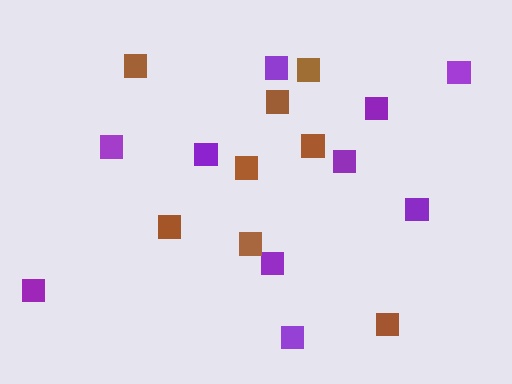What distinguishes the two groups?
There are 2 groups: one group of purple squares (10) and one group of brown squares (8).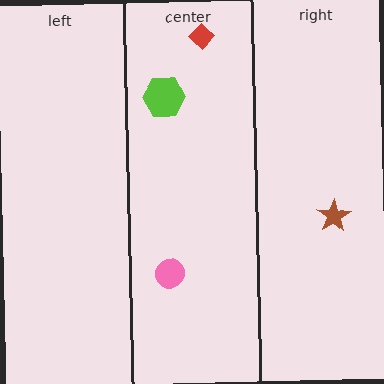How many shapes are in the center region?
3.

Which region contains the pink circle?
The center region.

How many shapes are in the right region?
1.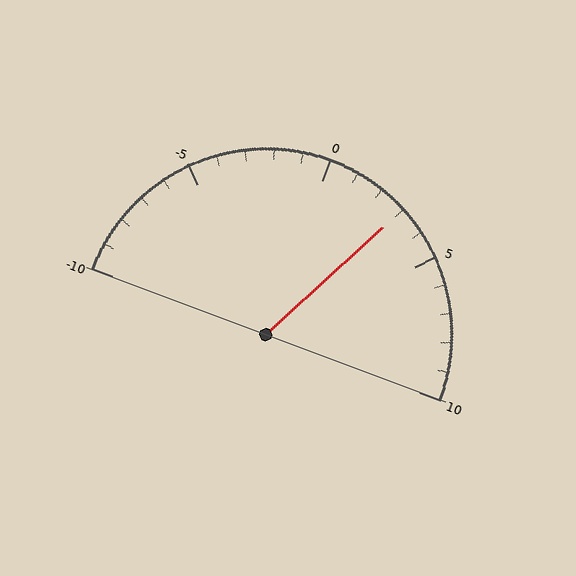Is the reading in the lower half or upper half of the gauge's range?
The reading is in the upper half of the range (-10 to 10).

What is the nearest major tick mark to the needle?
The nearest major tick mark is 5.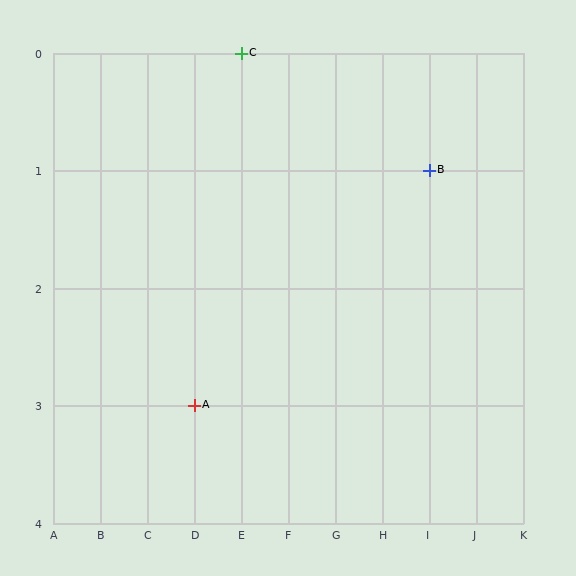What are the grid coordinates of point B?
Point B is at grid coordinates (I, 1).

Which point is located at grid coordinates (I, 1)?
Point B is at (I, 1).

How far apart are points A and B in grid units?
Points A and B are 5 columns and 2 rows apart (about 5.4 grid units diagonally).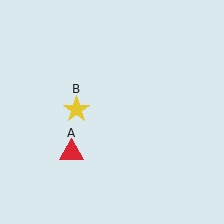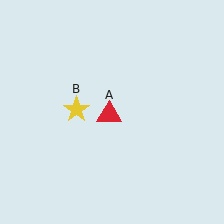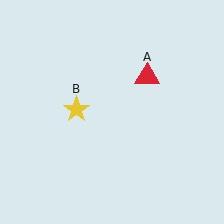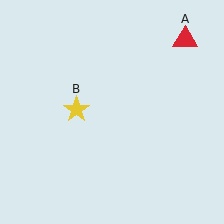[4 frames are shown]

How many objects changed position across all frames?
1 object changed position: red triangle (object A).